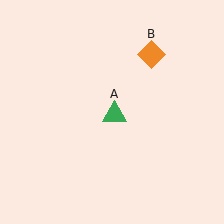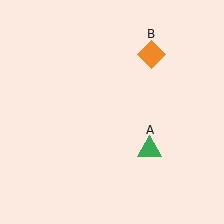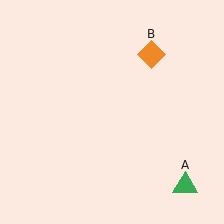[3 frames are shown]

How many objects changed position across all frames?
1 object changed position: green triangle (object A).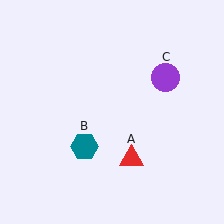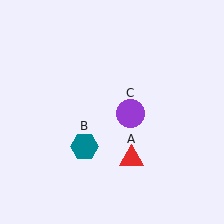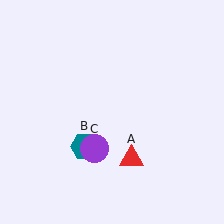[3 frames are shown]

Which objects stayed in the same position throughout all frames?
Red triangle (object A) and teal hexagon (object B) remained stationary.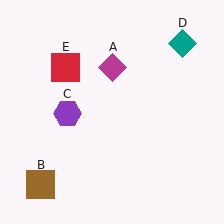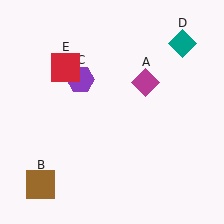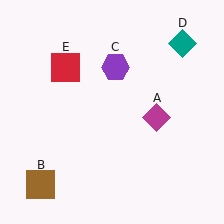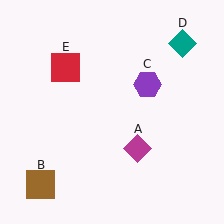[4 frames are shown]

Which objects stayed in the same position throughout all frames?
Brown square (object B) and teal diamond (object D) and red square (object E) remained stationary.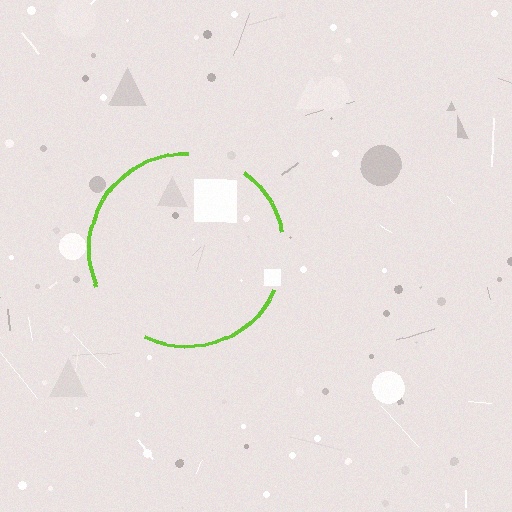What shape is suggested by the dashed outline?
The dashed outline suggests a circle.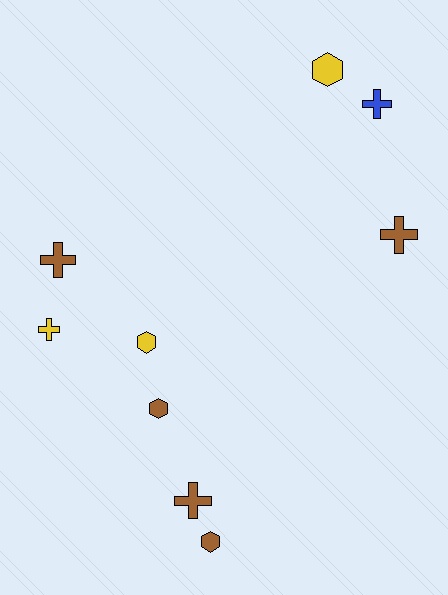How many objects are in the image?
There are 9 objects.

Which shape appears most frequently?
Cross, with 5 objects.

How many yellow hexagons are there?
There are 2 yellow hexagons.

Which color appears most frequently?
Brown, with 5 objects.